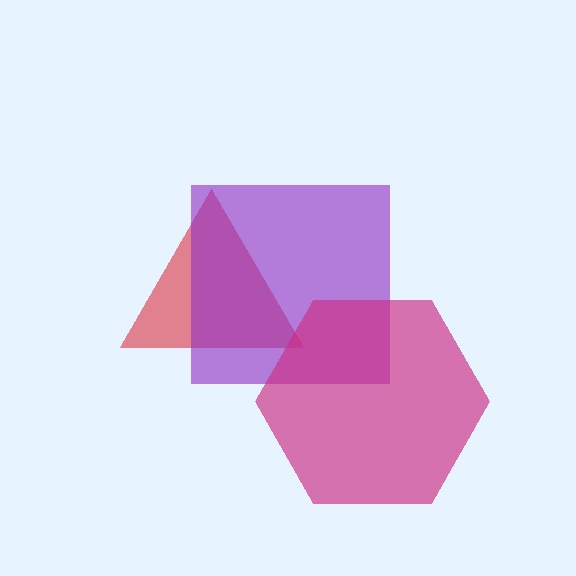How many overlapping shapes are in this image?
There are 3 overlapping shapes in the image.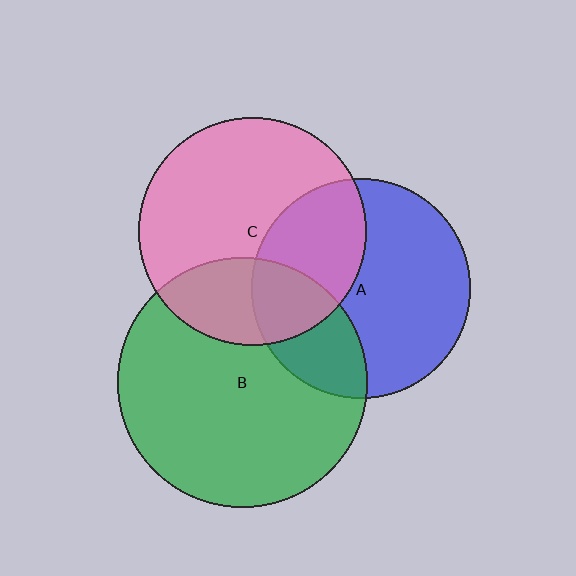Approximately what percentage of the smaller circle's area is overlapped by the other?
Approximately 35%.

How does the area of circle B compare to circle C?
Approximately 1.2 times.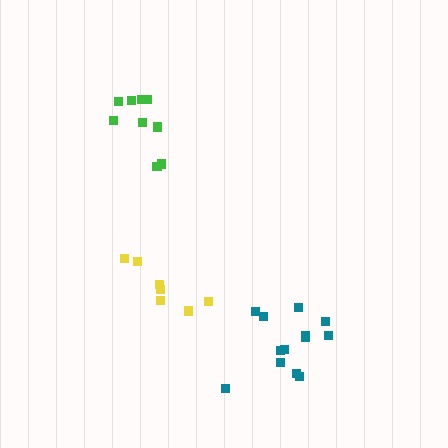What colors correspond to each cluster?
The clusters are colored: yellow, green, teal.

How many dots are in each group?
Group 1: 7 dots, Group 2: 9 dots, Group 3: 13 dots (29 total).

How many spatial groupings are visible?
There are 3 spatial groupings.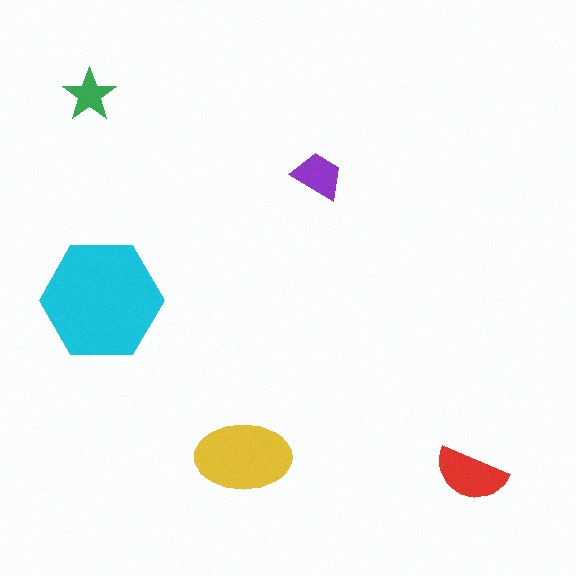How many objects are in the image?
There are 5 objects in the image.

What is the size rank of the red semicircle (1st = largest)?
3rd.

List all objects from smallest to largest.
The green star, the purple trapezoid, the red semicircle, the yellow ellipse, the cyan hexagon.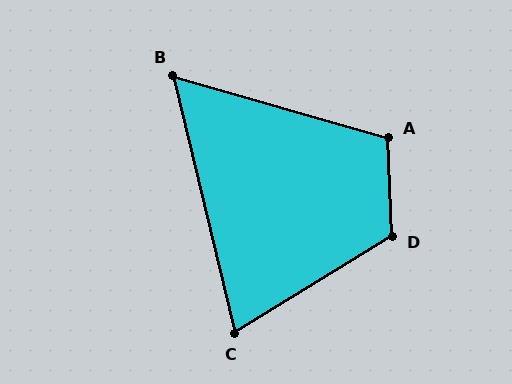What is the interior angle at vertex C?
Approximately 72 degrees (acute).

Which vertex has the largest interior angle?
D, at approximately 119 degrees.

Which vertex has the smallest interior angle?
B, at approximately 61 degrees.